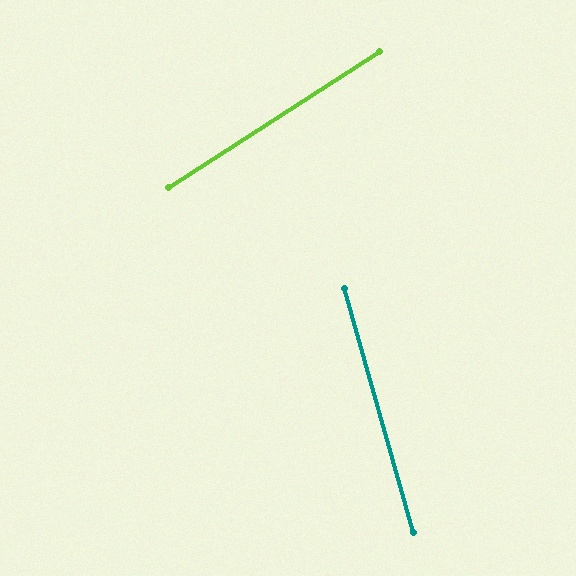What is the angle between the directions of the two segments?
Approximately 73 degrees.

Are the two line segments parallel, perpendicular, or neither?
Neither parallel nor perpendicular — they differ by about 73°.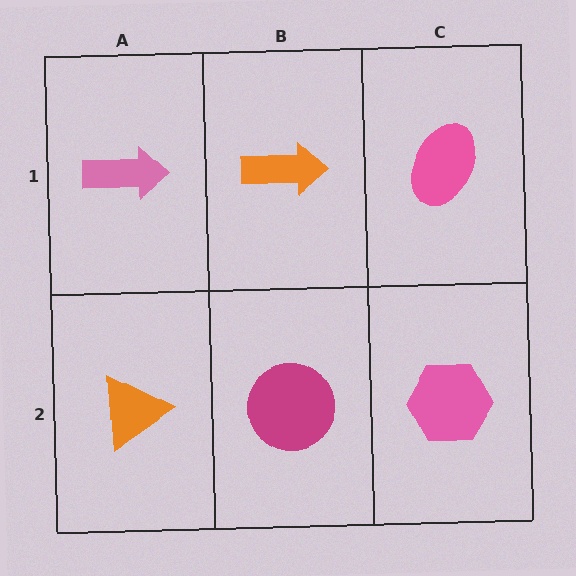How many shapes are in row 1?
3 shapes.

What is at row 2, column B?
A magenta circle.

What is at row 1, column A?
A pink arrow.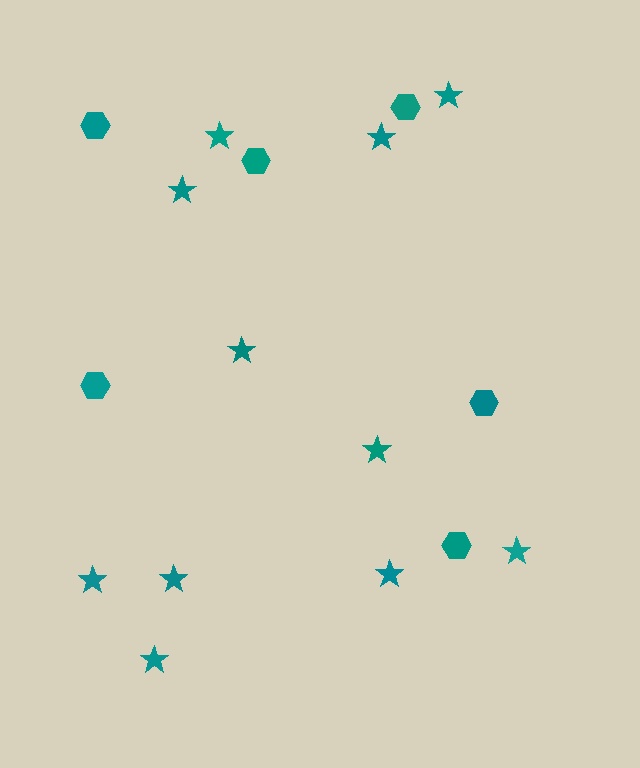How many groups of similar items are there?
There are 2 groups: one group of hexagons (6) and one group of stars (11).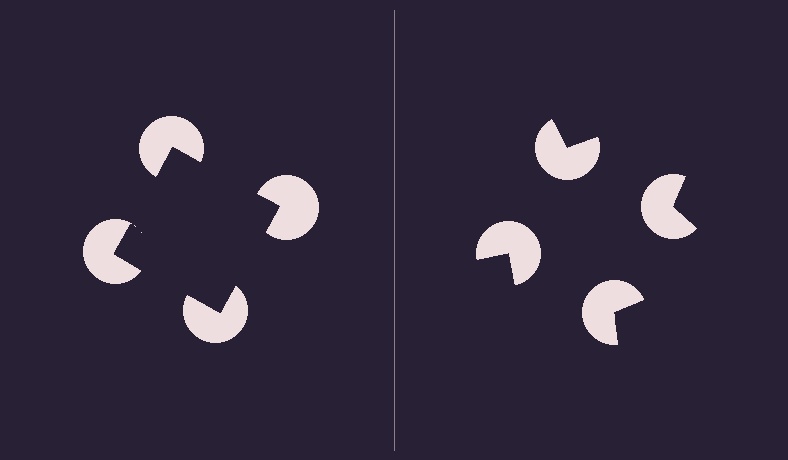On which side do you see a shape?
An illusory square appears on the left side. On the right side the wedge cuts are rotated, so no coherent shape forms.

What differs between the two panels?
The pac-man discs are positioned identically on both sides; only the wedge orientations differ. On the left they align to a square; on the right they are misaligned.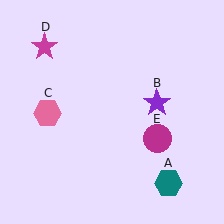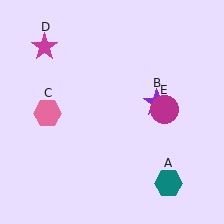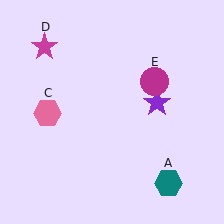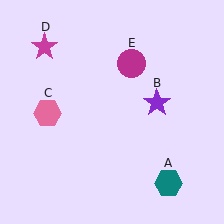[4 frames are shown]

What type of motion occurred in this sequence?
The magenta circle (object E) rotated counterclockwise around the center of the scene.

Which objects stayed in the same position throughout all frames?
Teal hexagon (object A) and purple star (object B) and pink hexagon (object C) and magenta star (object D) remained stationary.